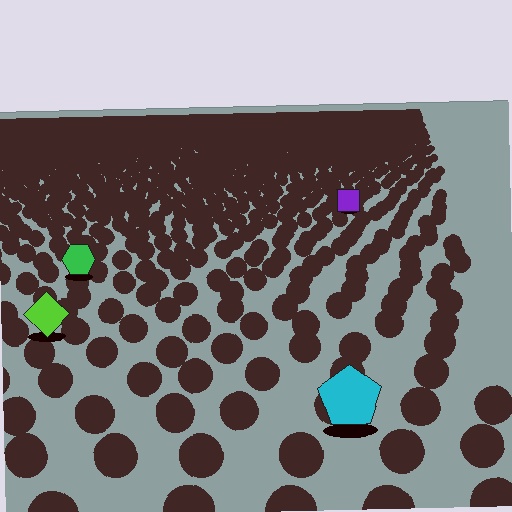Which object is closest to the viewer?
The cyan pentagon is closest. The texture marks near it are larger and more spread out.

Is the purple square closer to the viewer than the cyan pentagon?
No. The cyan pentagon is closer — you can tell from the texture gradient: the ground texture is coarser near it.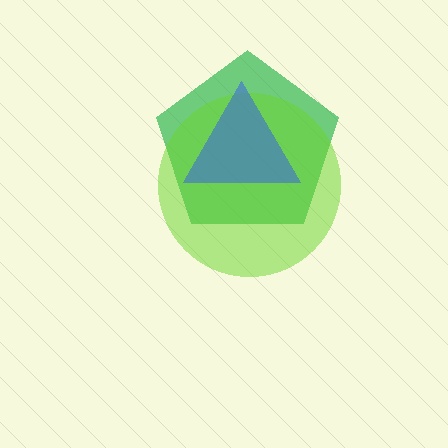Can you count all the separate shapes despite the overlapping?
Yes, there are 3 separate shapes.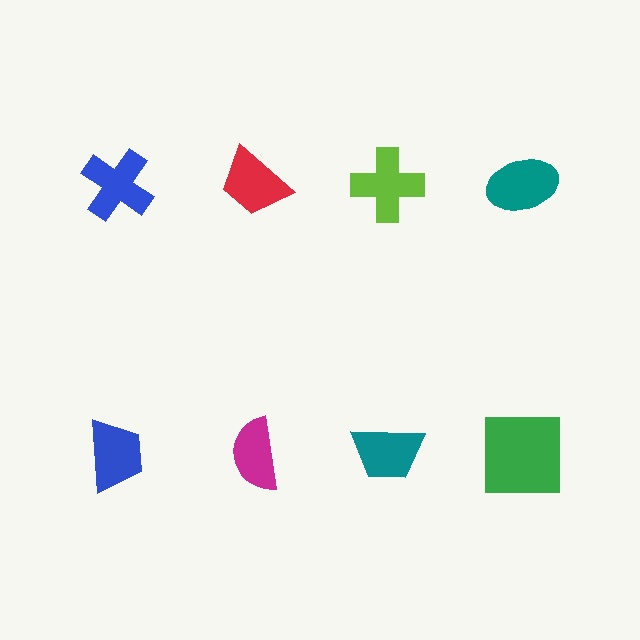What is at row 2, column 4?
A green square.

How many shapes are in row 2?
4 shapes.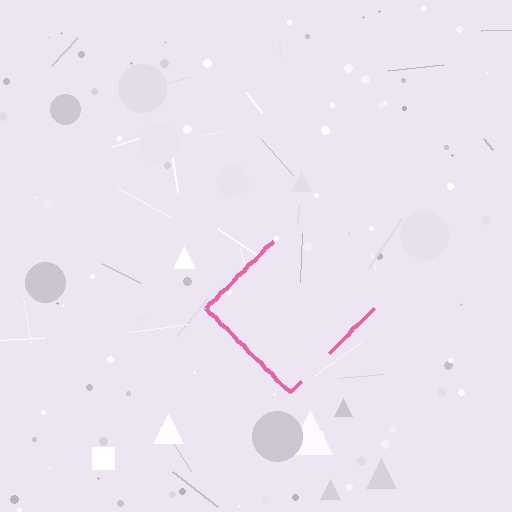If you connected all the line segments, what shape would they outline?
They would outline a diamond.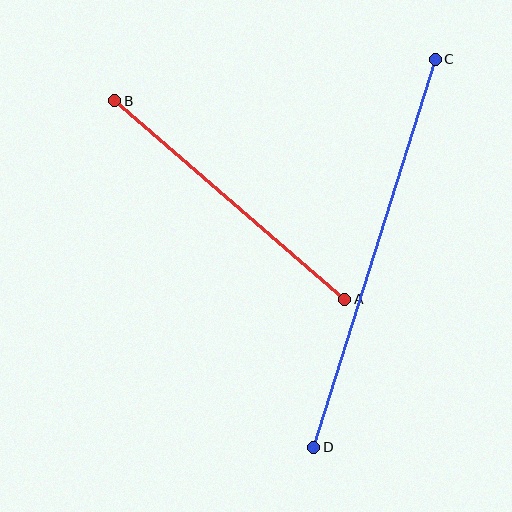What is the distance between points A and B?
The distance is approximately 303 pixels.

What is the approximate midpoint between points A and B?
The midpoint is at approximately (230, 200) pixels.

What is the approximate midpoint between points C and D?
The midpoint is at approximately (375, 253) pixels.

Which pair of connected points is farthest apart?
Points C and D are farthest apart.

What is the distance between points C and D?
The distance is approximately 407 pixels.